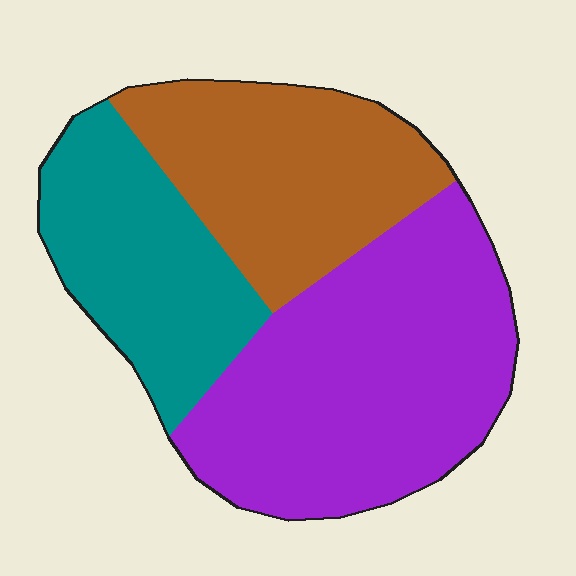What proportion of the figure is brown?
Brown covers around 30% of the figure.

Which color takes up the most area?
Purple, at roughly 45%.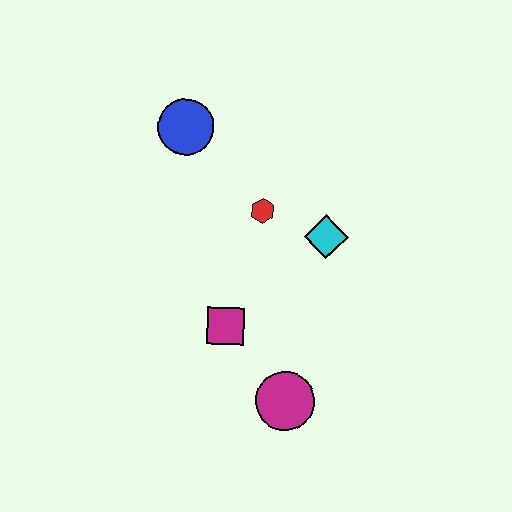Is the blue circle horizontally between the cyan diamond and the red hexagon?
No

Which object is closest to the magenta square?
The magenta circle is closest to the magenta square.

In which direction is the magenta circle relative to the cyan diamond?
The magenta circle is below the cyan diamond.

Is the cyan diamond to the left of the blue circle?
No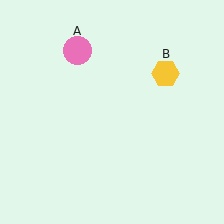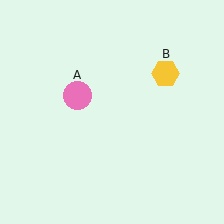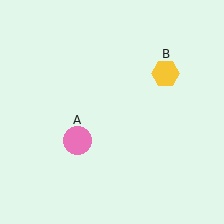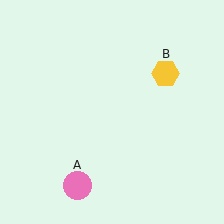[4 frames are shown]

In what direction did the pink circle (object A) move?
The pink circle (object A) moved down.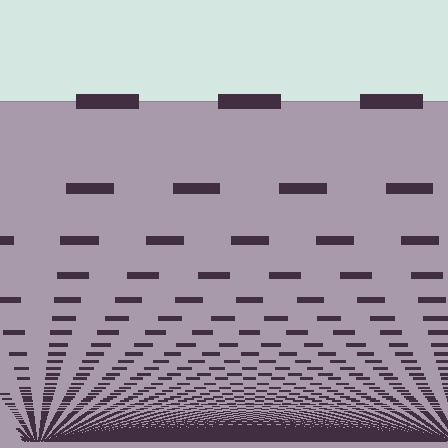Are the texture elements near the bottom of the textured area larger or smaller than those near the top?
Smaller. The gradient is inverted — elements near the bottom are smaller and denser.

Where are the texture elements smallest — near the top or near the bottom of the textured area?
Near the bottom.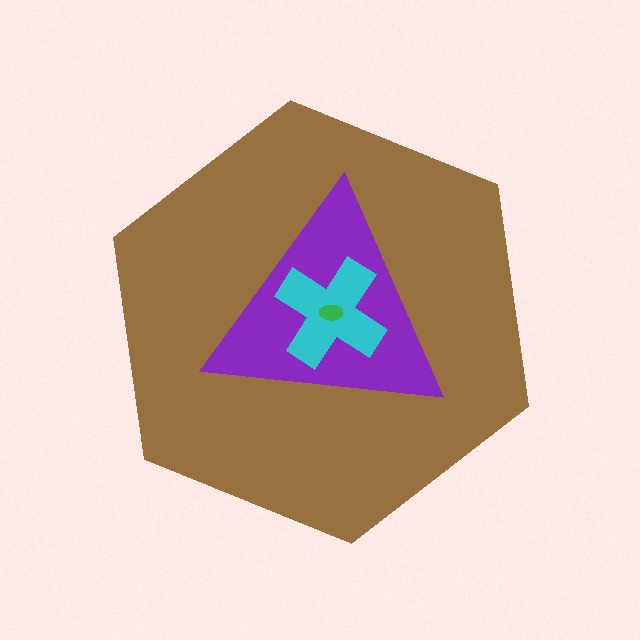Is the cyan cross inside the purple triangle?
Yes.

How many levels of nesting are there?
4.